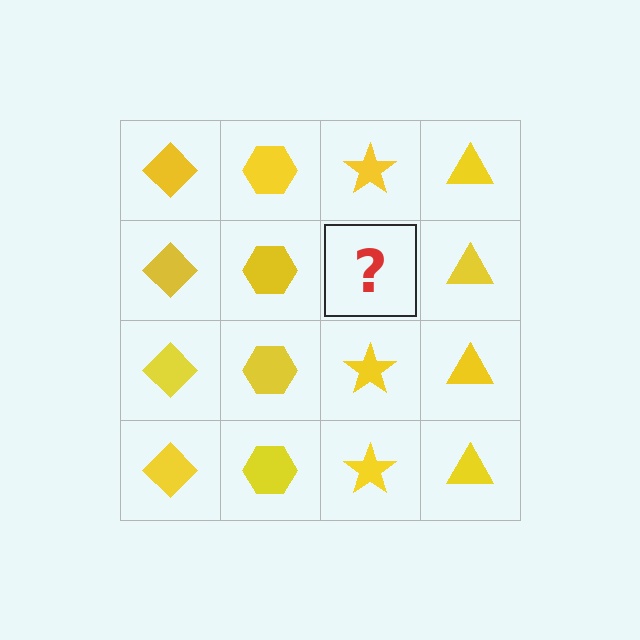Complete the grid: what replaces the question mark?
The question mark should be replaced with a yellow star.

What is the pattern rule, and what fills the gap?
The rule is that each column has a consistent shape. The gap should be filled with a yellow star.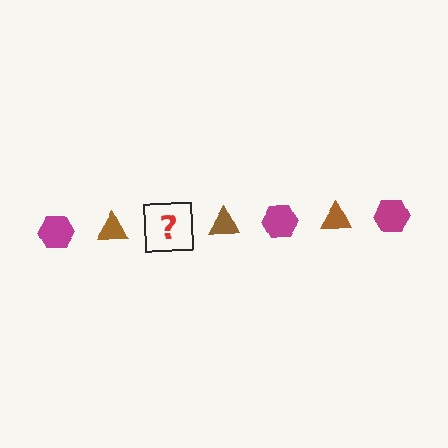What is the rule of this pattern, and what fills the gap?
The rule is that the pattern alternates between magenta hexagon and brown triangle. The gap should be filled with a magenta hexagon.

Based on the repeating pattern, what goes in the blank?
The blank should be a magenta hexagon.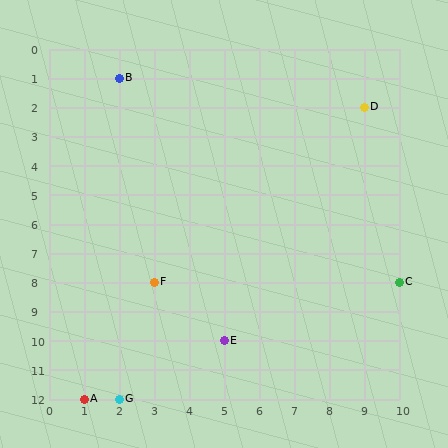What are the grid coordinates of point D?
Point D is at grid coordinates (9, 2).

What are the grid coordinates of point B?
Point B is at grid coordinates (2, 1).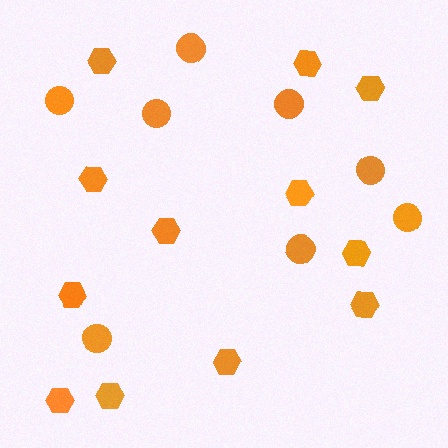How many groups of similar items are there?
There are 2 groups: one group of hexagons (12) and one group of circles (8).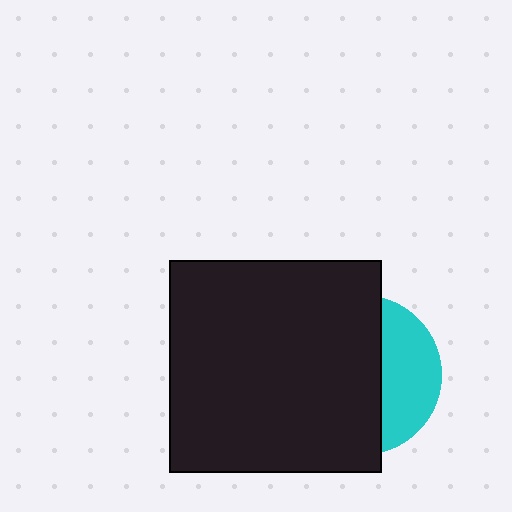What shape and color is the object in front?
The object in front is a black square.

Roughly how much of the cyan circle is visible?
A small part of it is visible (roughly 35%).